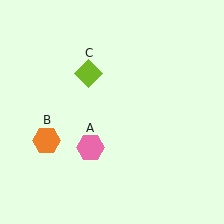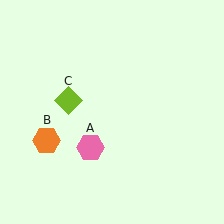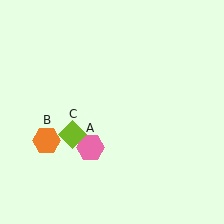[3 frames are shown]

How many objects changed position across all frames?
1 object changed position: lime diamond (object C).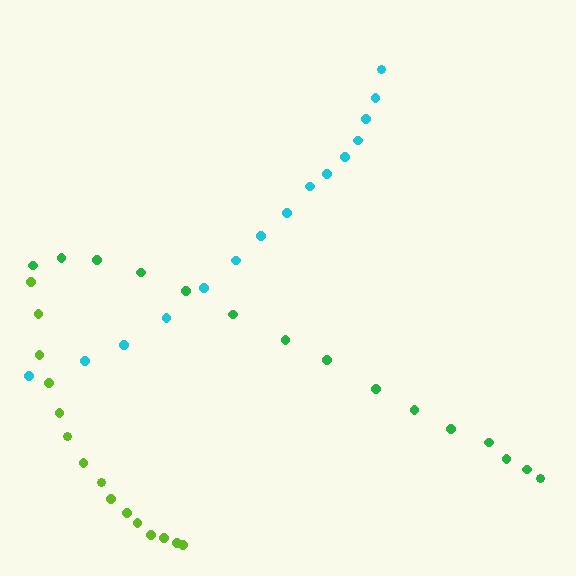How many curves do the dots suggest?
There are 3 distinct paths.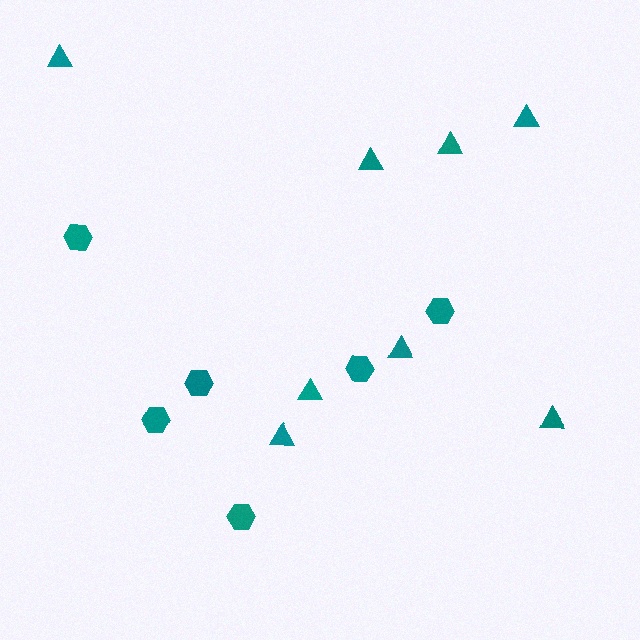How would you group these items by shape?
There are 2 groups: one group of hexagons (6) and one group of triangles (8).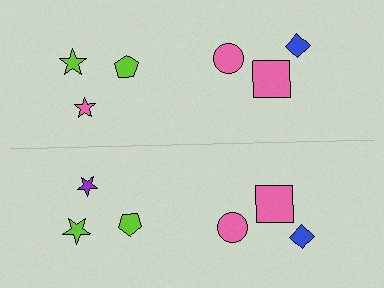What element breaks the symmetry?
The purple star on the bottom side breaks the symmetry — its mirror counterpart is pink.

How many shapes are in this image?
There are 12 shapes in this image.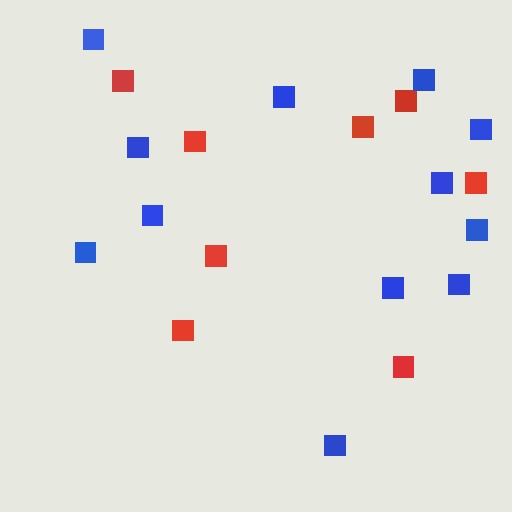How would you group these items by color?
There are 2 groups: one group of red squares (8) and one group of blue squares (12).